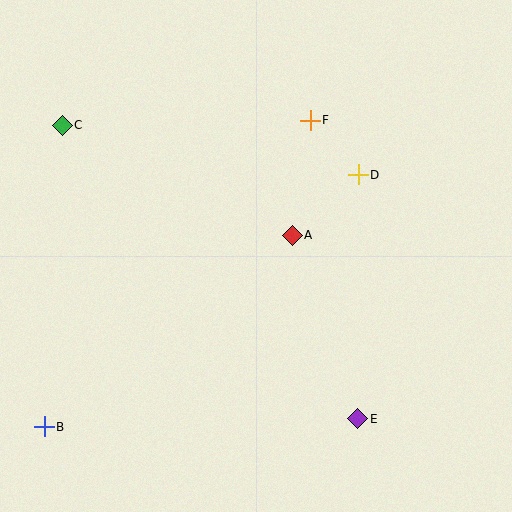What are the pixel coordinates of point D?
Point D is at (358, 175).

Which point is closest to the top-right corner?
Point D is closest to the top-right corner.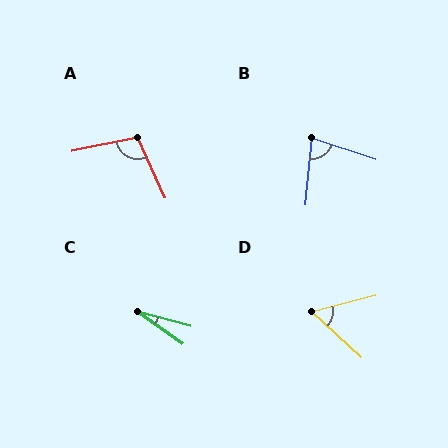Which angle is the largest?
A, at approximately 103 degrees.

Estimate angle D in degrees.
Approximately 57 degrees.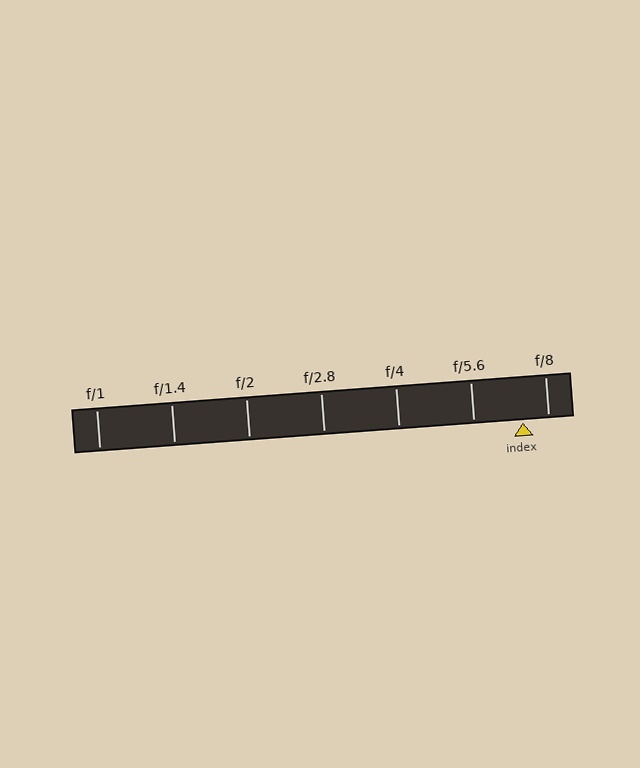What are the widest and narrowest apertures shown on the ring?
The widest aperture shown is f/1 and the narrowest is f/8.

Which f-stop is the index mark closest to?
The index mark is closest to f/8.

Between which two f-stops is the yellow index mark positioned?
The index mark is between f/5.6 and f/8.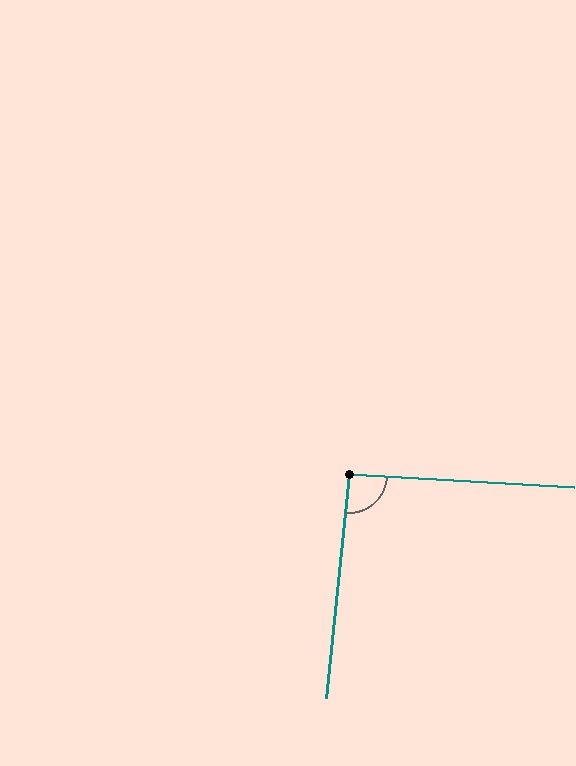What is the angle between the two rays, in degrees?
Approximately 92 degrees.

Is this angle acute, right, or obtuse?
It is approximately a right angle.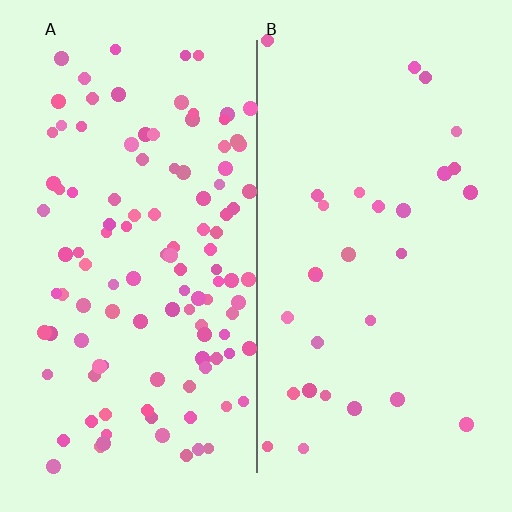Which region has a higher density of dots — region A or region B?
A (the left).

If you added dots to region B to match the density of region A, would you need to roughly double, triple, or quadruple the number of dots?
Approximately quadruple.